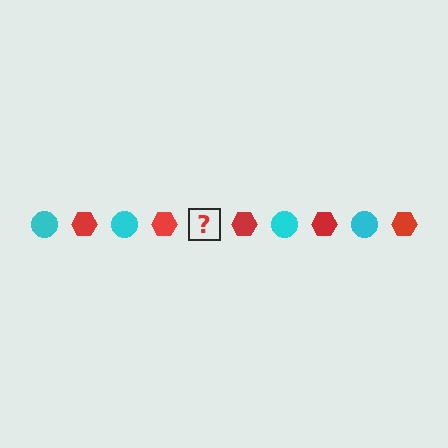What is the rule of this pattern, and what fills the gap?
The rule is that the pattern alternates between cyan circle and red hexagon. The gap should be filled with a cyan circle.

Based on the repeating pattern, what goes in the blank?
The blank should be a cyan circle.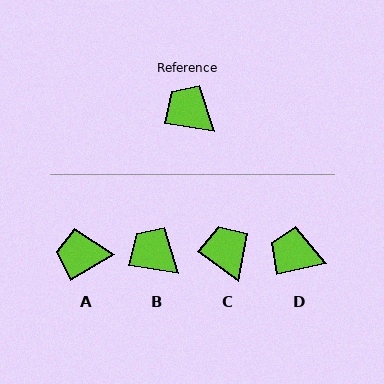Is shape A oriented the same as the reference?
No, it is off by about 39 degrees.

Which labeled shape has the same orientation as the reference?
B.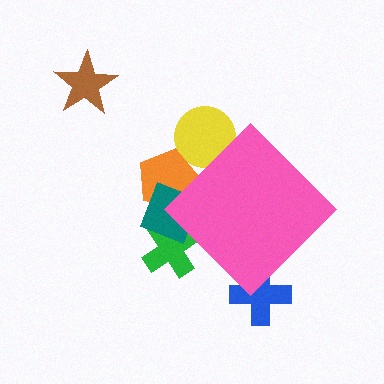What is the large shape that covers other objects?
A pink diamond.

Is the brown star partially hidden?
No, the brown star is fully visible.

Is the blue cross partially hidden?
Yes, the blue cross is partially hidden behind the pink diamond.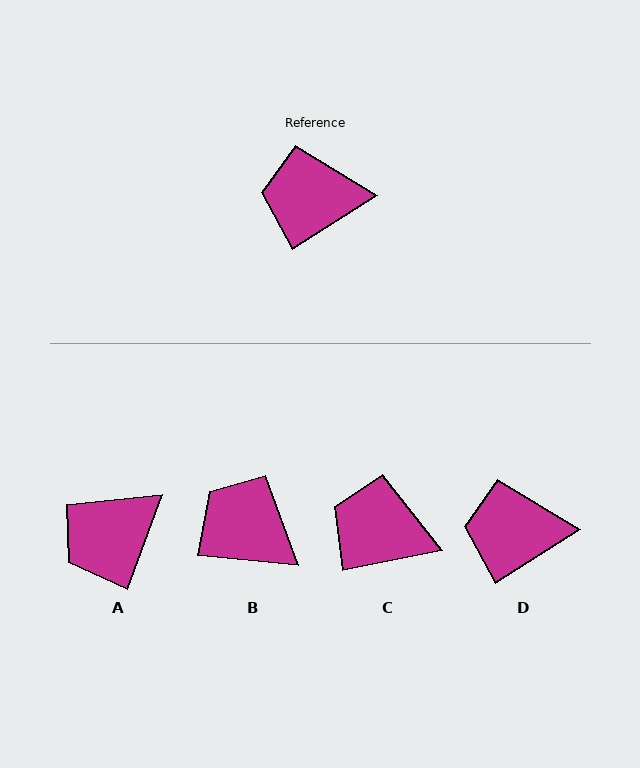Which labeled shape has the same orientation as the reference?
D.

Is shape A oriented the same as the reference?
No, it is off by about 37 degrees.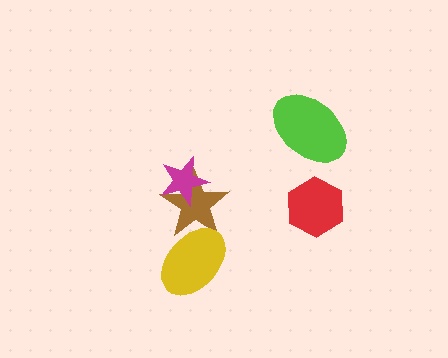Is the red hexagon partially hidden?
No, no other shape covers it.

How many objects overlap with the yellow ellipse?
1 object overlaps with the yellow ellipse.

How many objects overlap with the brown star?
2 objects overlap with the brown star.